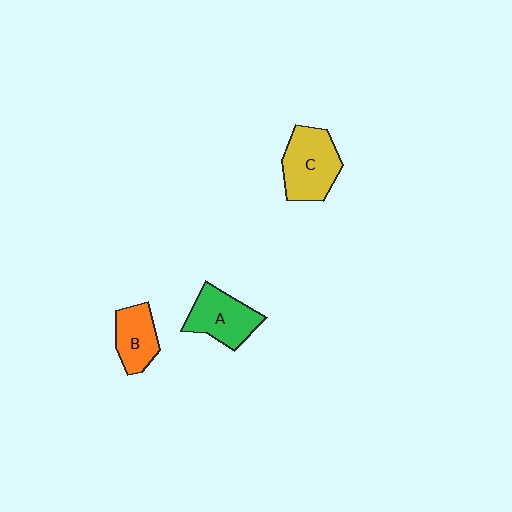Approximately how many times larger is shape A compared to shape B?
Approximately 1.3 times.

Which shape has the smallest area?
Shape B (orange).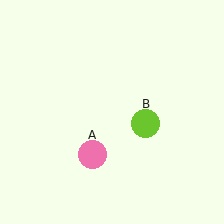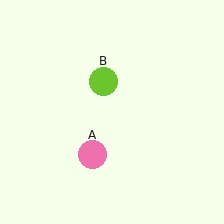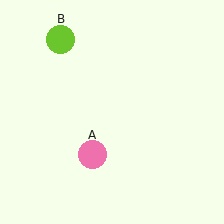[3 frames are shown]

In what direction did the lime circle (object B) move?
The lime circle (object B) moved up and to the left.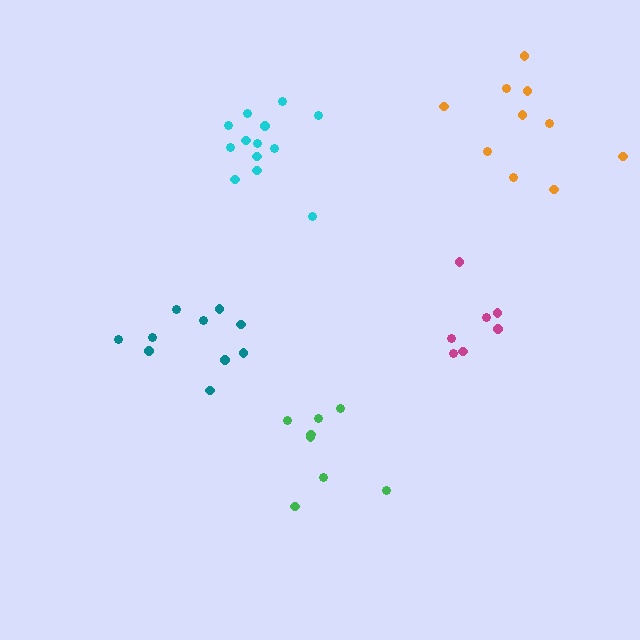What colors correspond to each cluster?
The clusters are colored: teal, cyan, orange, magenta, green.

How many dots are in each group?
Group 1: 10 dots, Group 2: 13 dots, Group 3: 10 dots, Group 4: 7 dots, Group 5: 8 dots (48 total).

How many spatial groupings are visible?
There are 5 spatial groupings.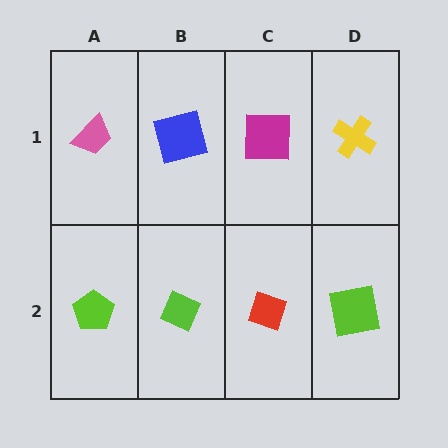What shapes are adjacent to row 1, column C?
A red diamond (row 2, column C), a blue square (row 1, column B), a yellow cross (row 1, column D).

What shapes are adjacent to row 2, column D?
A yellow cross (row 1, column D), a red diamond (row 2, column C).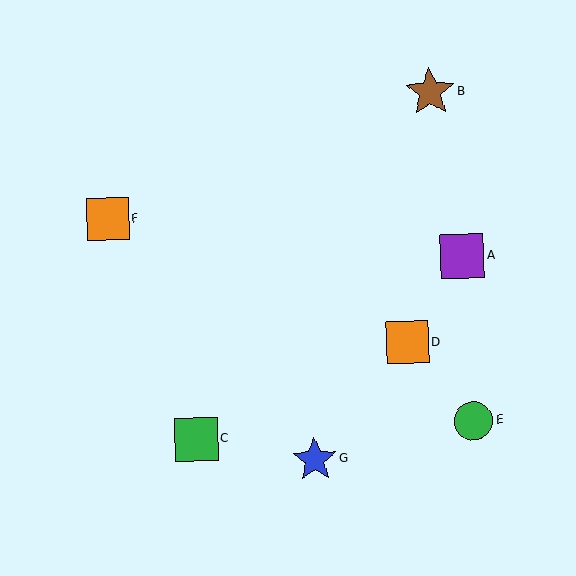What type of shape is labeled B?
Shape B is a brown star.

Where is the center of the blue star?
The center of the blue star is at (315, 460).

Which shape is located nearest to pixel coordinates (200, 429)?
The green square (labeled C) at (196, 440) is nearest to that location.